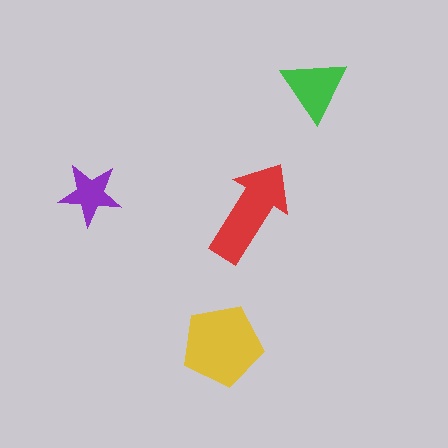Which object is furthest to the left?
The purple star is leftmost.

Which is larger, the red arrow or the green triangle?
The red arrow.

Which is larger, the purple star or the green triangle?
The green triangle.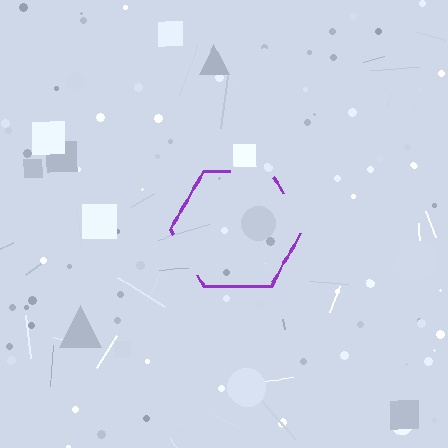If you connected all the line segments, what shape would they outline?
They would outline a hexagon.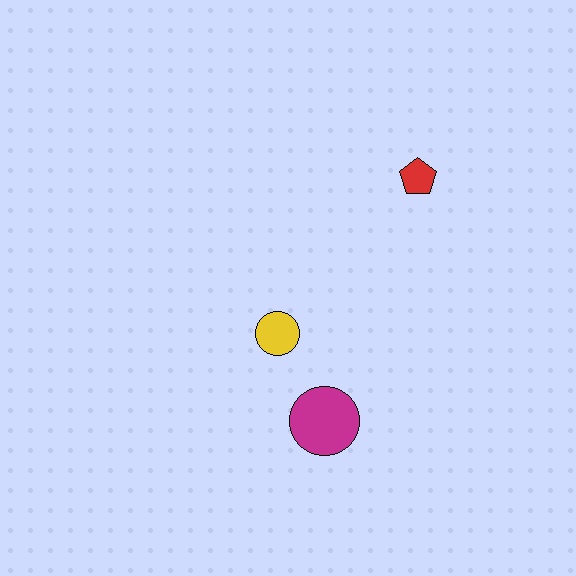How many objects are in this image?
There are 3 objects.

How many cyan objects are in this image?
There are no cyan objects.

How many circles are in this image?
There are 2 circles.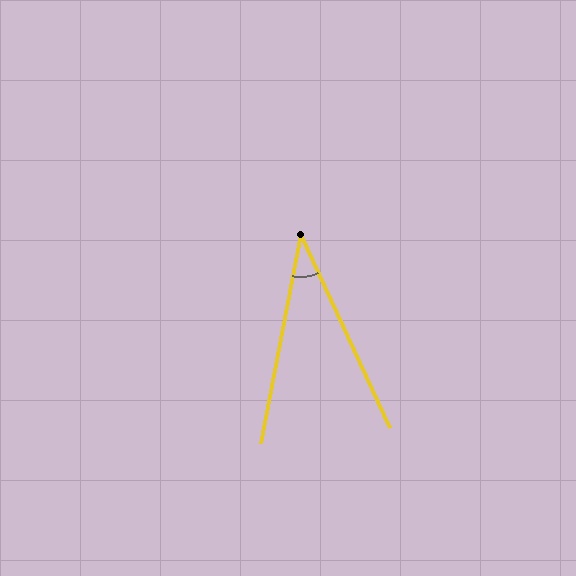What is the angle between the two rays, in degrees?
Approximately 35 degrees.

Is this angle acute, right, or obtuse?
It is acute.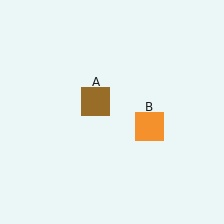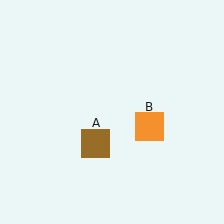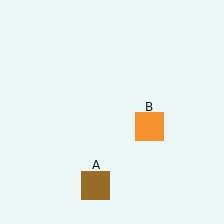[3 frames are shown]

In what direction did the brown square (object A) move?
The brown square (object A) moved down.